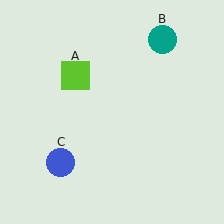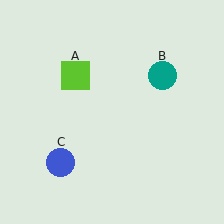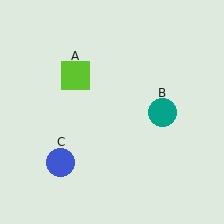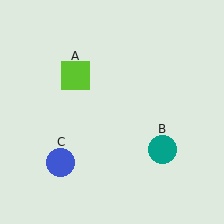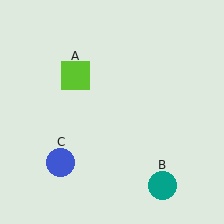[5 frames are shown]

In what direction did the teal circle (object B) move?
The teal circle (object B) moved down.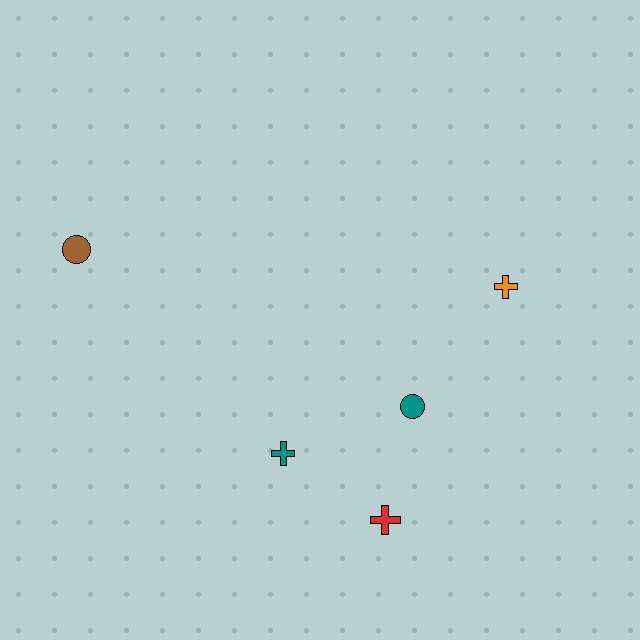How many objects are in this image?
There are 5 objects.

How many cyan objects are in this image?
There are no cyan objects.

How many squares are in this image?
There are no squares.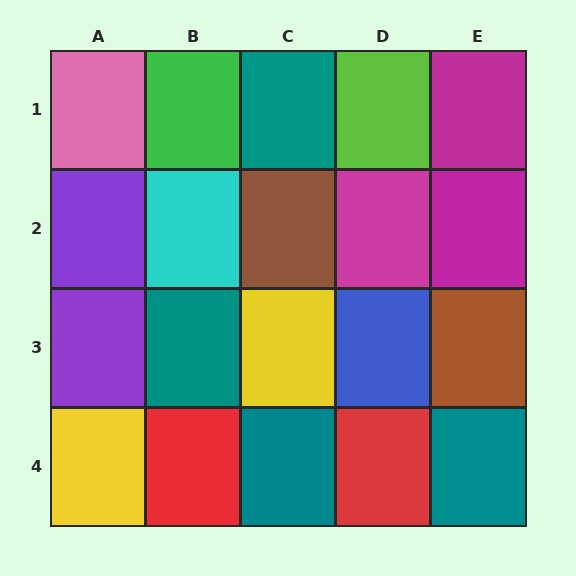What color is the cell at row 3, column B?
Teal.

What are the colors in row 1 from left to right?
Pink, green, teal, lime, magenta.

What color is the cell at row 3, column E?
Brown.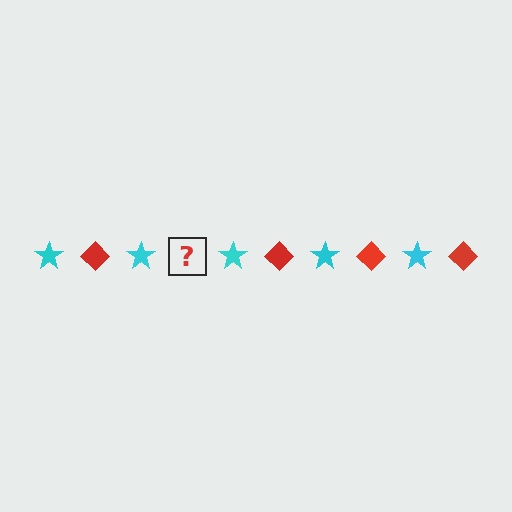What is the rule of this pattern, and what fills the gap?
The rule is that the pattern alternates between cyan star and red diamond. The gap should be filled with a red diamond.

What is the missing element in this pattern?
The missing element is a red diamond.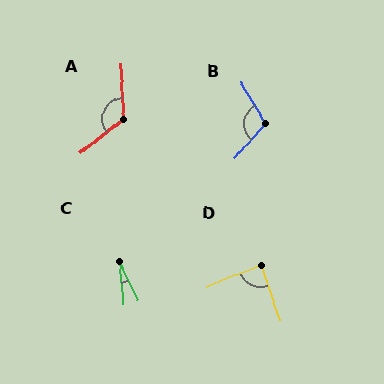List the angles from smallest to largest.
C (19°), D (87°), B (108°), A (125°).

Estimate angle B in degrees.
Approximately 108 degrees.